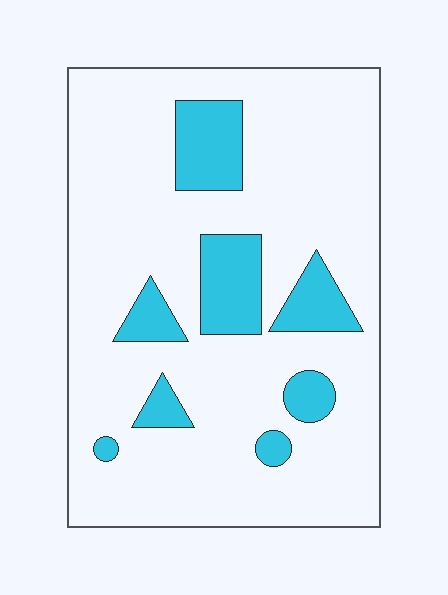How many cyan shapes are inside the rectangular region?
8.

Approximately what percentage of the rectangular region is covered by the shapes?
Approximately 15%.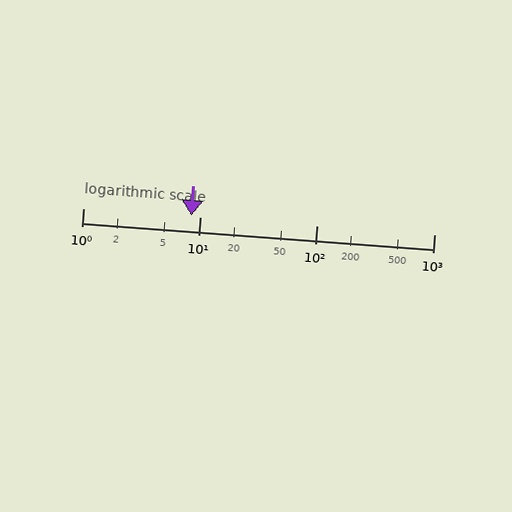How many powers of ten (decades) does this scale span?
The scale spans 3 decades, from 1 to 1000.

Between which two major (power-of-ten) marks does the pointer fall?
The pointer is between 1 and 10.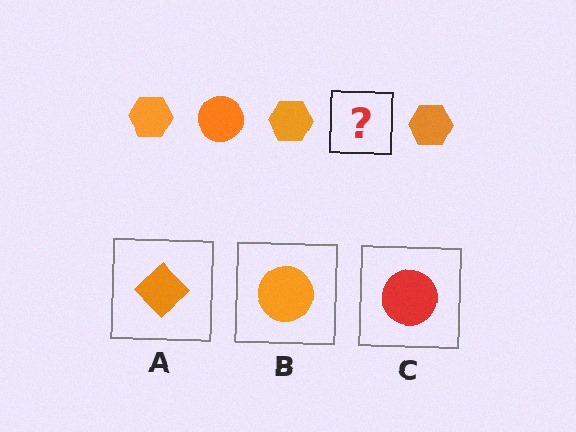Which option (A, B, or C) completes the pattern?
B.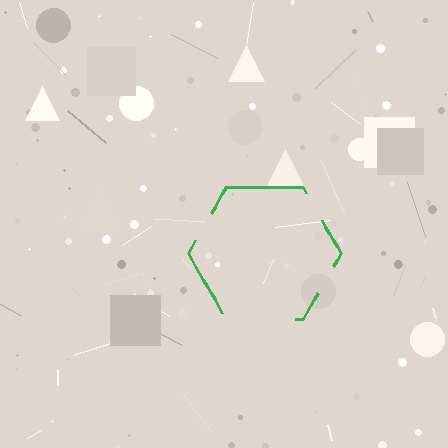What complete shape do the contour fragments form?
The contour fragments form a hexagon.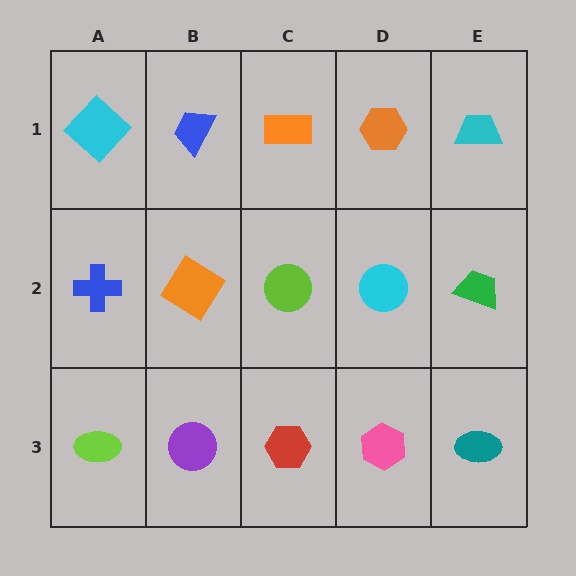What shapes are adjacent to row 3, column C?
A lime circle (row 2, column C), a purple circle (row 3, column B), a pink hexagon (row 3, column D).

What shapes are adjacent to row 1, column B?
An orange diamond (row 2, column B), a cyan diamond (row 1, column A), an orange rectangle (row 1, column C).